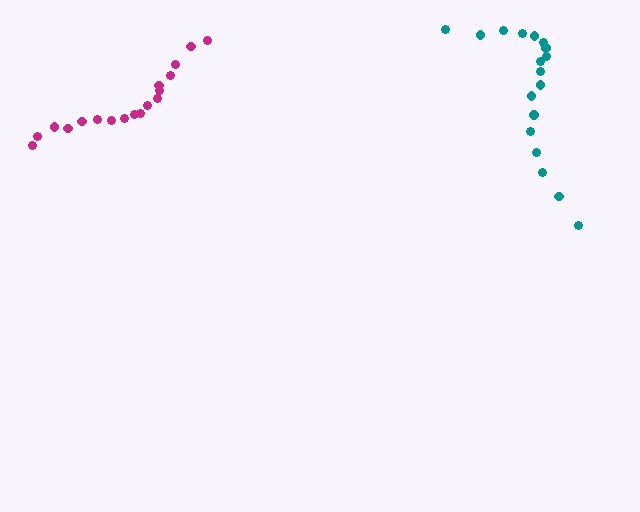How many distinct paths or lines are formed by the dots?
There are 2 distinct paths.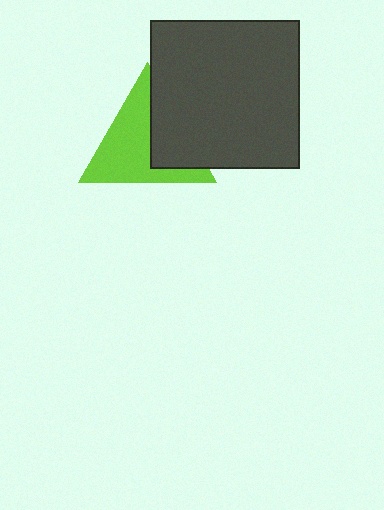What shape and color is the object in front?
The object in front is a dark gray square.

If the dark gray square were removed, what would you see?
You would see the complete lime triangle.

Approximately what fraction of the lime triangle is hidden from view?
Roughly 37% of the lime triangle is hidden behind the dark gray square.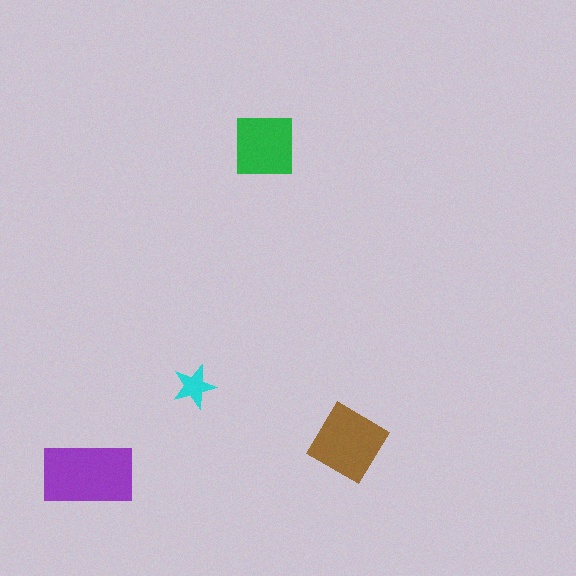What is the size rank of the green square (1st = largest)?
3rd.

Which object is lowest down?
The purple rectangle is bottommost.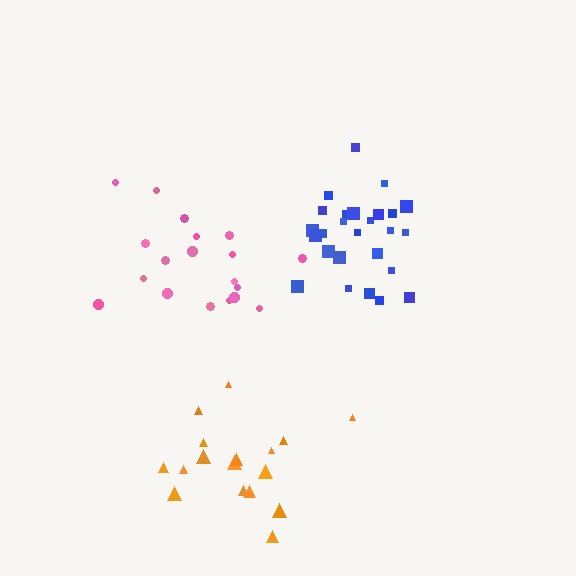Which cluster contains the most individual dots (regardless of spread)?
Blue (26).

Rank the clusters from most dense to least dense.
blue, orange, pink.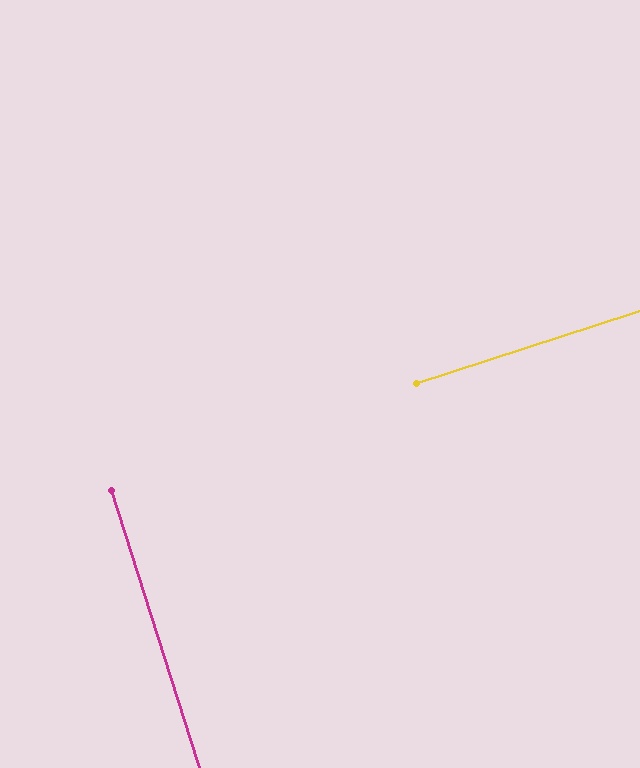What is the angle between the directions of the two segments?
Approximately 90 degrees.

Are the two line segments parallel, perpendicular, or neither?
Perpendicular — they meet at approximately 90°.